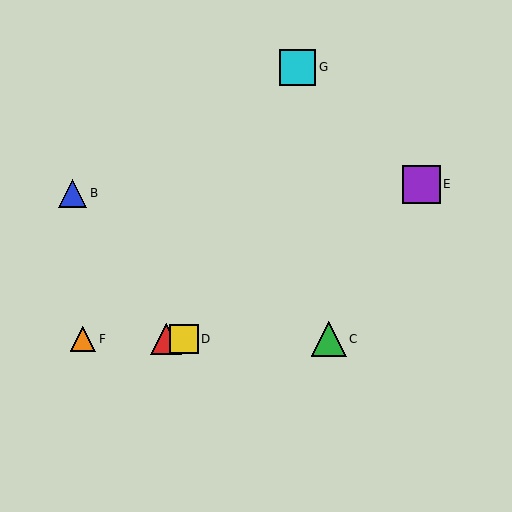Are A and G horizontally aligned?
No, A is at y≈339 and G is at y≈67.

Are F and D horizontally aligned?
Yes, both are at y≈339.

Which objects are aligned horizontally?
Objects A, C, D, F are aligned horizontally.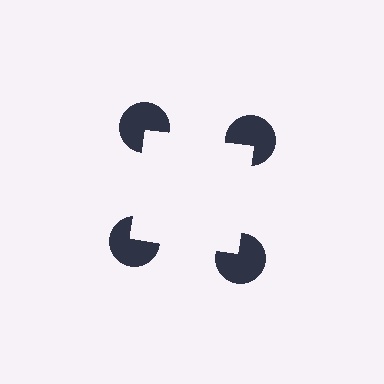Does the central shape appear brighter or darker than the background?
It typically appears slightly brighter than the background, even though no actual brightness change is drawn.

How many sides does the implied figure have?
4 sides.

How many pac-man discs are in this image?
There are 4 — one at each vertex of the illusory square.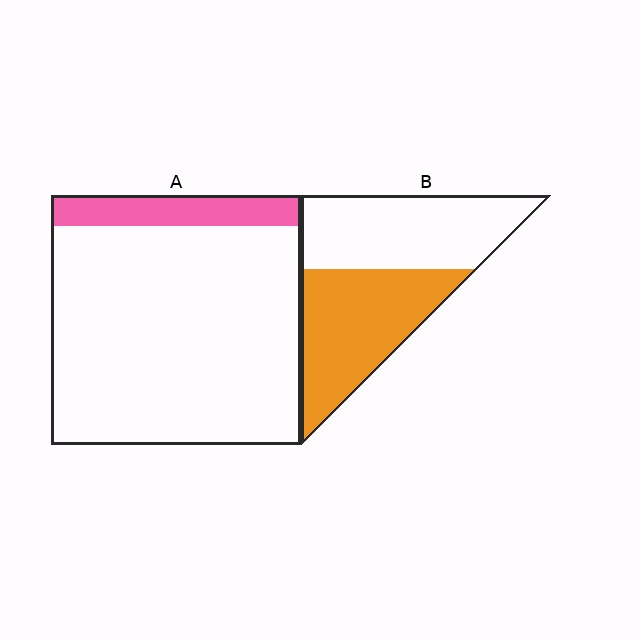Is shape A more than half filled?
No.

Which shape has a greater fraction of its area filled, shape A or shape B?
Shape B.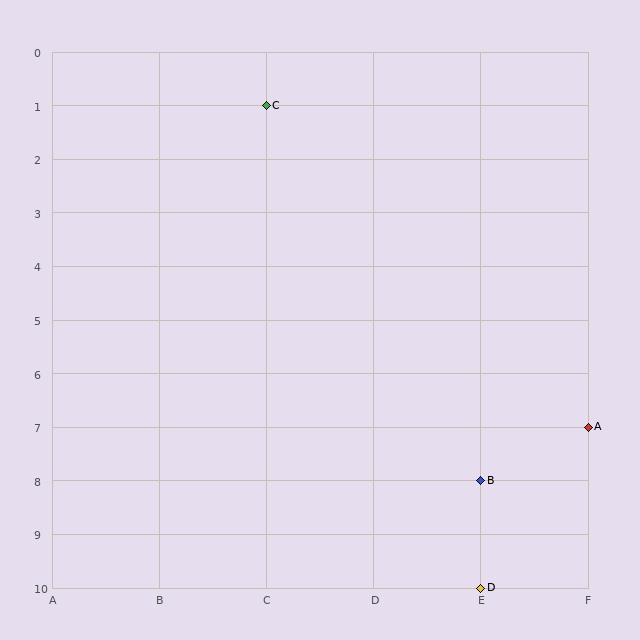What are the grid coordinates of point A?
Point A is at grid coordinates (F, 7).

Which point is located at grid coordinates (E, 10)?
Point D is at (E, 10).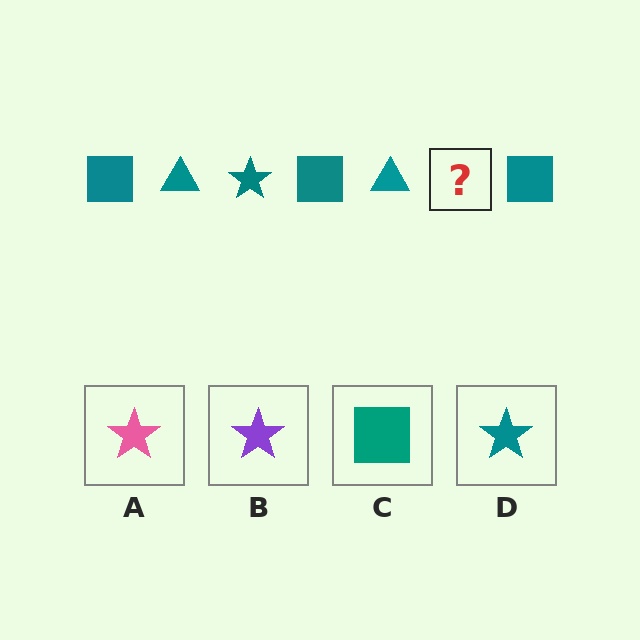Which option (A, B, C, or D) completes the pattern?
D.